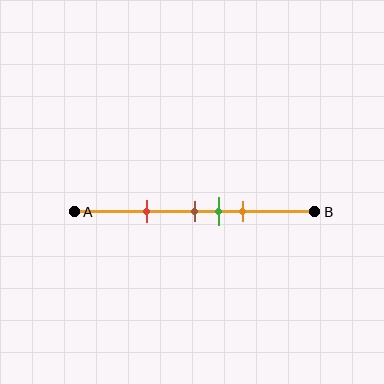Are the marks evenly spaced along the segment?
No, the marks are not evenly spaced.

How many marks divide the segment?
There are 4 marks dividing the segment.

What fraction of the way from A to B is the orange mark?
The orange mark is approximately 70% (0.7) of the way from A to B.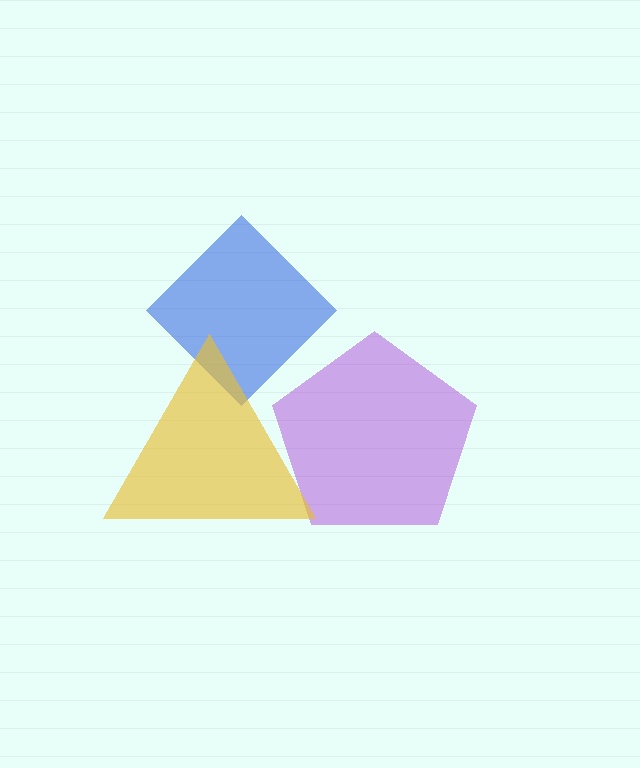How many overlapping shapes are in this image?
There are 3 overlapping shapes in the image.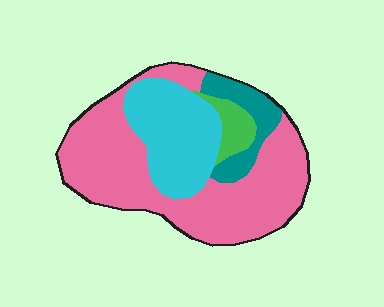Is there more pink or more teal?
Pink.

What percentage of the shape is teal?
Teal covers about 10% of the shape.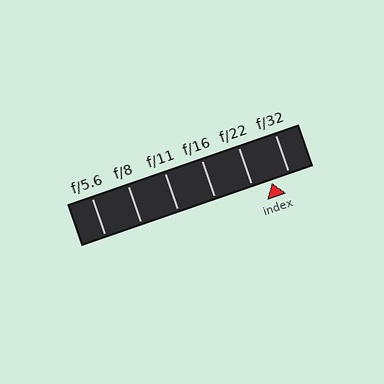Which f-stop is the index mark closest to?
The index mark is closest to f/32.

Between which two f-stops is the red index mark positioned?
The index mark is between f/22 and f/32.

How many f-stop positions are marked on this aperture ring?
There are 6 f-stop positions marked.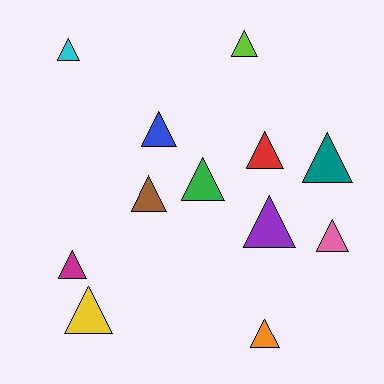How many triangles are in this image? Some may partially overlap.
There are 12 triangles.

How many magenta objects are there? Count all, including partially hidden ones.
There is 1 magenta object.